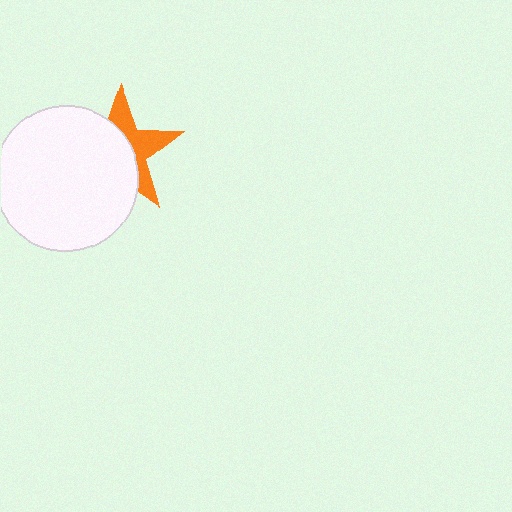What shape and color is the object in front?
The object in front is a white circle.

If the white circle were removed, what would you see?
You would see the complete orange star.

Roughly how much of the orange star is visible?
A small part of it is visible (roughly 41%).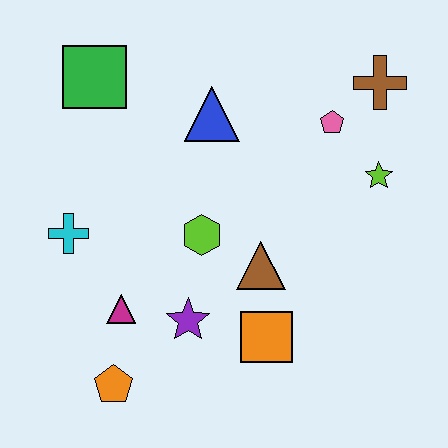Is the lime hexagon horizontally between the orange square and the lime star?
No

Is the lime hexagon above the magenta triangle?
Yes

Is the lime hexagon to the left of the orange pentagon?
No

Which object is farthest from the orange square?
The green square is farthest from the orange square.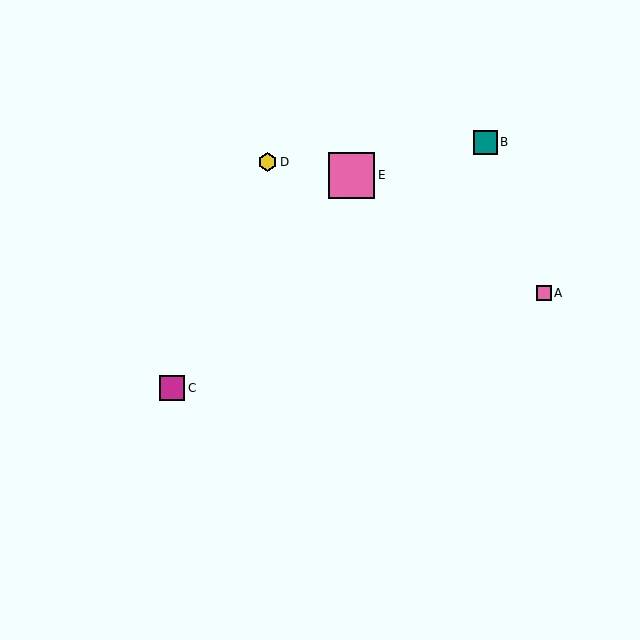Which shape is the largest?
The pink square (labeled E) is the largest.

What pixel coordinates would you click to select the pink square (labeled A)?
Click at (544, 293) to select the pink square A.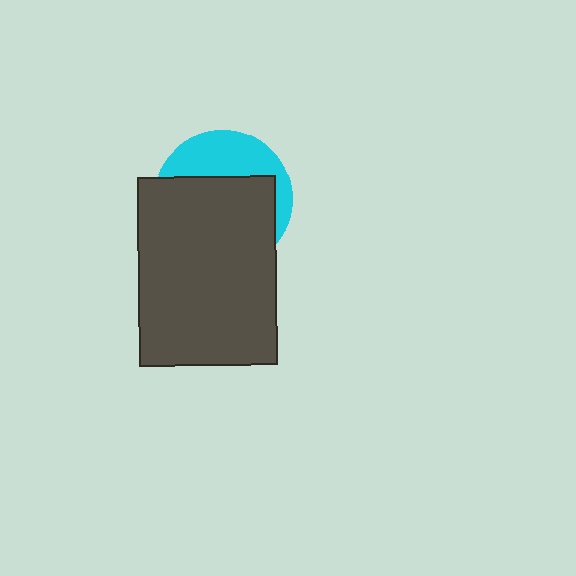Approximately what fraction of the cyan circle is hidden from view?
Roughly 65% of the cyan circle is hidden behind the dark gray rectangle.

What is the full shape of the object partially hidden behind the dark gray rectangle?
The partially hidden object is a cyan circle.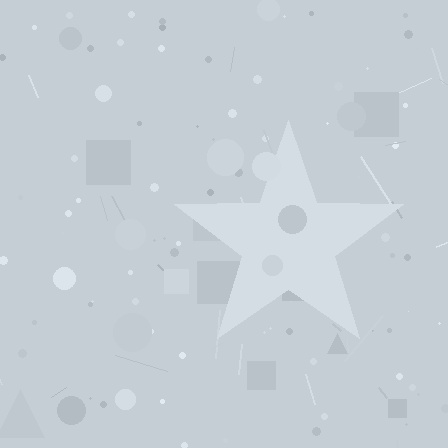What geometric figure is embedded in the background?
A star is embedded in the background.